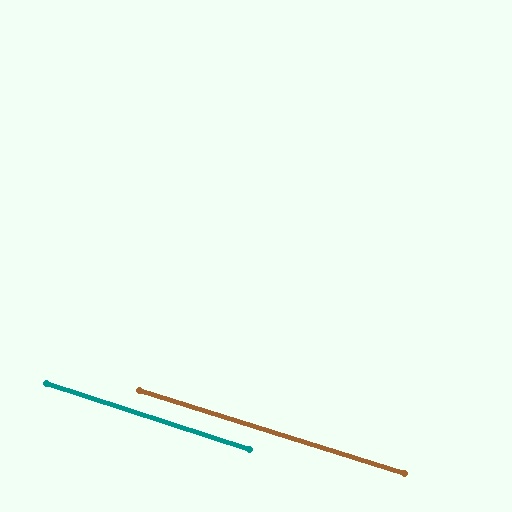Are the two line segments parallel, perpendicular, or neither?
Parallel — their directions differ by only 0.4°.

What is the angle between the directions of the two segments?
Approximately 0 degrees.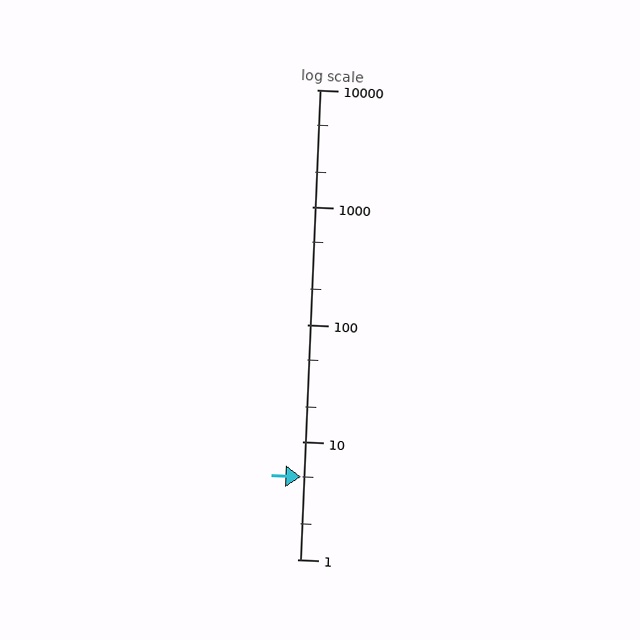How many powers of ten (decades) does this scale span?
The scale spans 4 decades, from 1 to 10000.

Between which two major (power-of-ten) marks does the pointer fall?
The pointer is between 1 and 10.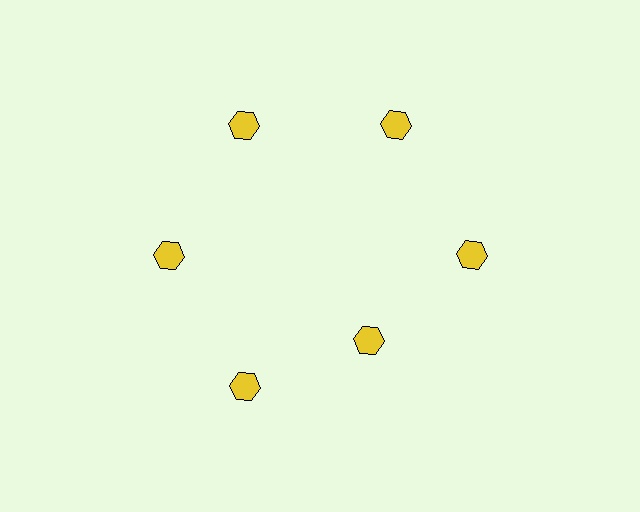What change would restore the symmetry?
The symmetry would be restored by moving it outward, back onto the ring so that all 6 hexagons sit at equal angles and equal distance from the center.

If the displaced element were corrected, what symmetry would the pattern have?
It would have 6-fold rotational symmetry — the pattern would map onto itself every 60 degrees.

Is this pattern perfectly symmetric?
No. The 6 yellow hexagons are arranged in a ring, but one element near the 5 o'clock position is pulled inward toward the center, breaking the 6-fold rotational symmetry.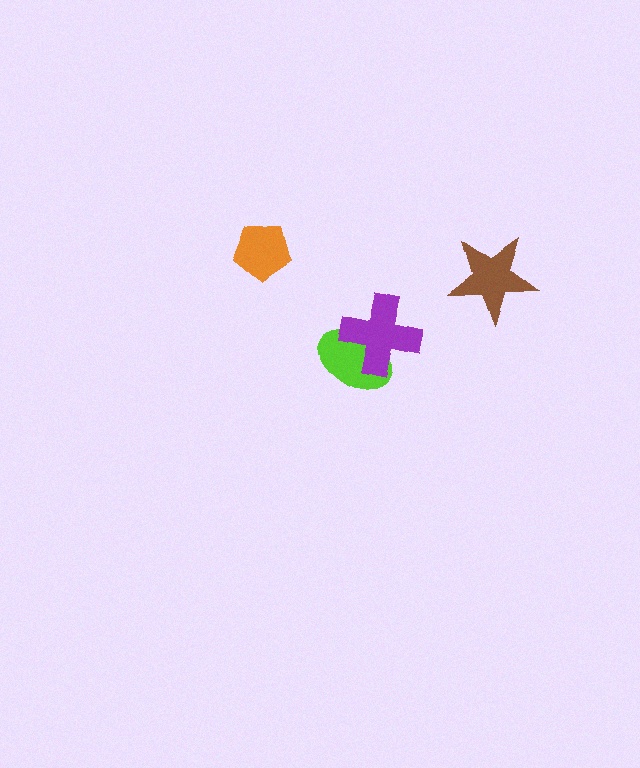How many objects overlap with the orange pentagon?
0 objects overlap with the orange pentagon.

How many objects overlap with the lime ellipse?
1 object overlaps with the lime ellipse.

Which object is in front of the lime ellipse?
The purple cross is in front of the lime ellipse.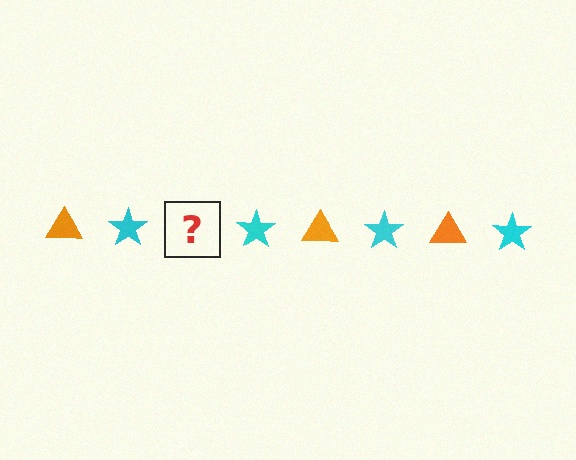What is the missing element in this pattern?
The missing element is an orange triangle.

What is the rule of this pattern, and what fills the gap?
The rule is that the pattern alternates between orange triangle and cyan star. The gap should be filled with an orange triangle.